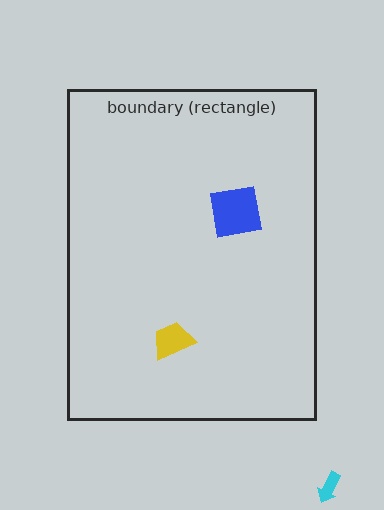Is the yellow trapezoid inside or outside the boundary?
Inside.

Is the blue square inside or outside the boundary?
Inside.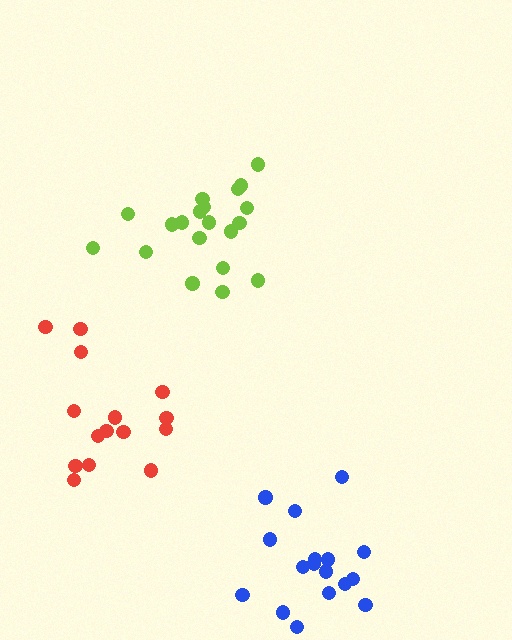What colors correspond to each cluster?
The clusters are colored: lime, red, blue.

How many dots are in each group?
Group 1: 21 dots, Group 2: 15 dots, Group 3: 17 dots (53 total).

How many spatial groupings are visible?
There are 3 spatial groupings.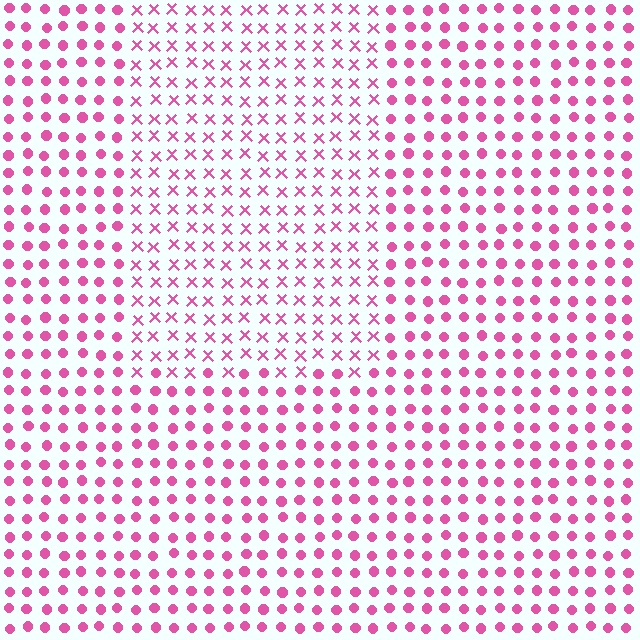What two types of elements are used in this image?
The image uses X marks inside the rectangle region and circles outside it.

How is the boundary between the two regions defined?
The boundary is defined by a change in element shape: X marks inside vs. circles outside. All elements share the same color and spacing.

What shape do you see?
I see a rectangle.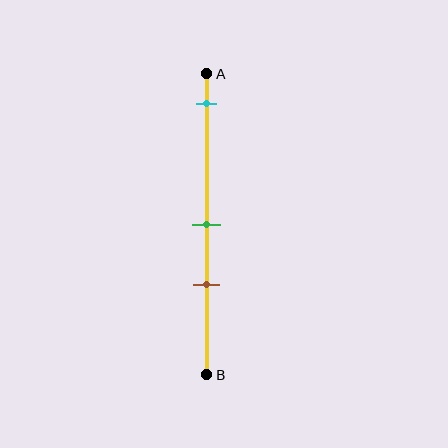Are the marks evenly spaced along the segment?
No, the marks are not evenly spaced.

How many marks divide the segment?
There are 3 marks dividing the segment.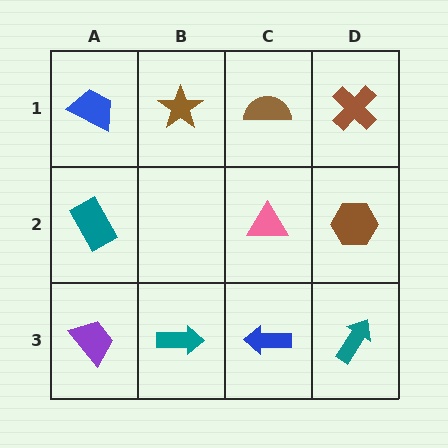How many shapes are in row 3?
4 shapes.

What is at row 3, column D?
A teal arrow.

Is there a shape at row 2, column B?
No, that cell is empty.